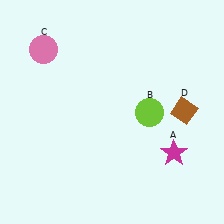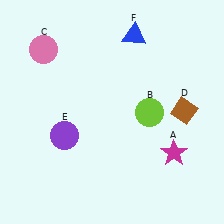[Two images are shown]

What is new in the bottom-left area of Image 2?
A purple circle (E) was added in the bottom-left area of Image 2.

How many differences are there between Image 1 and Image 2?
There are 2 differences between the two images.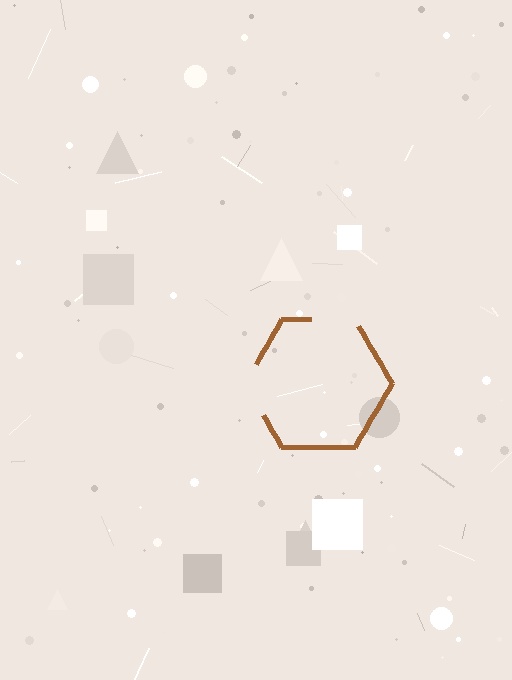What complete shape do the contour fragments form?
The contour fragments form a hexagon.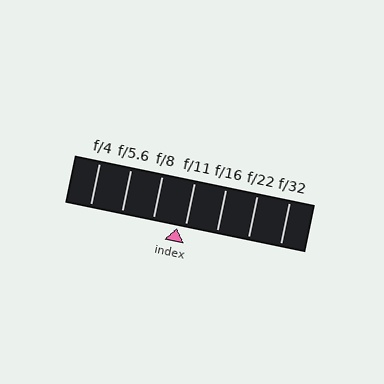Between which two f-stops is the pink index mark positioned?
The index mark is between f/8 and f/11.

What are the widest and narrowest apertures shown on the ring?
The widest aperture shown is f/4 and the narrowest is f/32.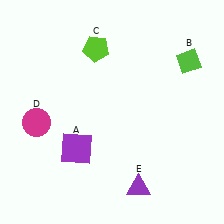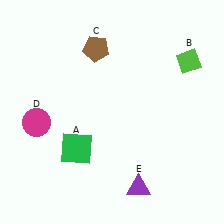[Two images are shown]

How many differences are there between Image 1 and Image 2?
There are 2 differences between the two images.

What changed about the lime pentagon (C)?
In Image 1, C is lime. In Image 2, it changed to brown.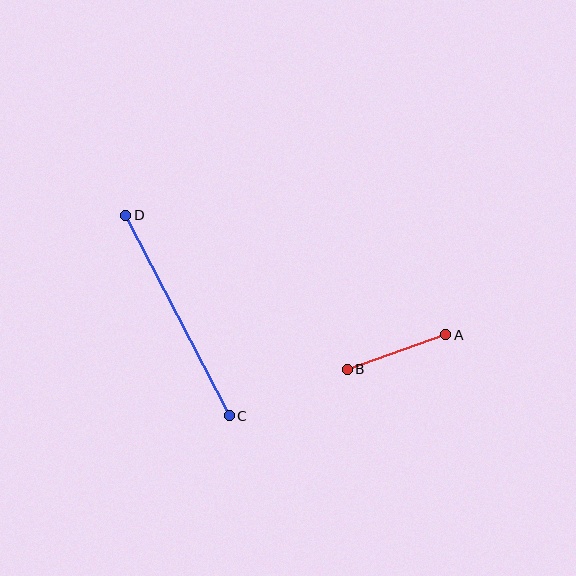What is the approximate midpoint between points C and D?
The midpoint is at approximately (177, 316) pixels.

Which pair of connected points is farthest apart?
Points C and D are farthest apart.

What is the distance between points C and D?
The distance is approximately 226 pixels.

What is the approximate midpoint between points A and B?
The midpoint is at approximately (397, 352) pixels.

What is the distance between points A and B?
The distance is approximately 104 pixels.